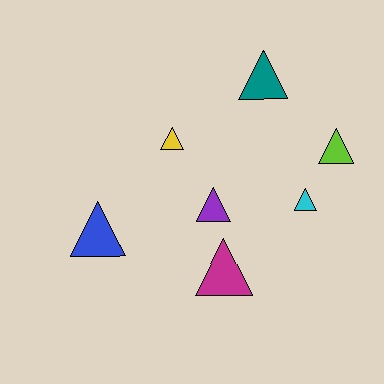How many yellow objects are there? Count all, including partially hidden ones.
There is 1 yellow object.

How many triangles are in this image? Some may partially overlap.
There are 7 triangles.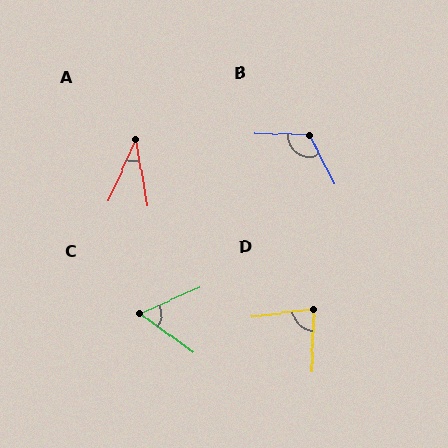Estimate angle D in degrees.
Approximately 80 degrees.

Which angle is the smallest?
A, at approximately 34 degrees.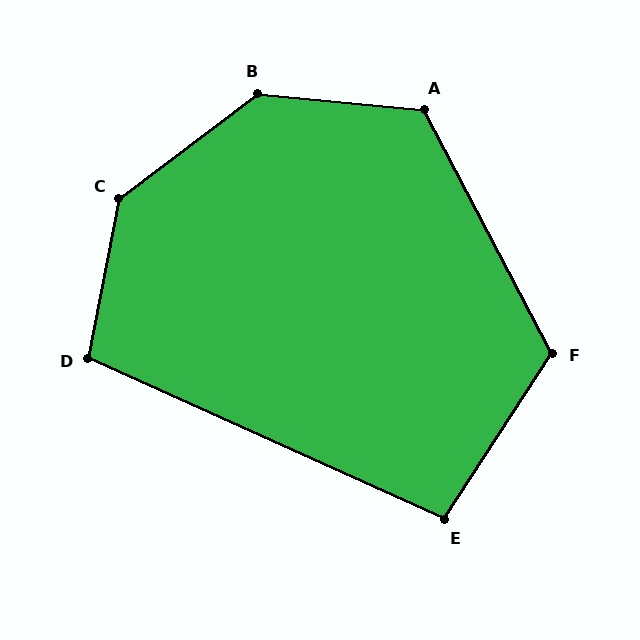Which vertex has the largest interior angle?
C, at approximately 138 degrees.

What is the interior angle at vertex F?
Approximately 119 degrees (obtuse).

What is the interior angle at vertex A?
Approximately 123 degrees (obtuse).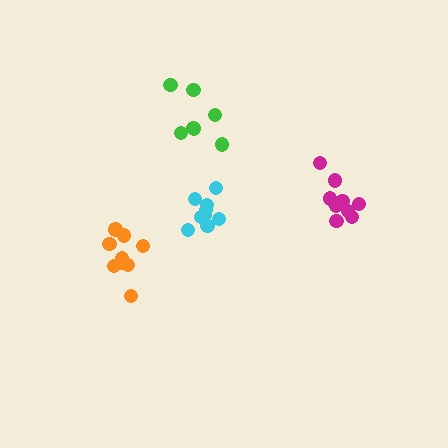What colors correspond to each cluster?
The clusters are colored: orange, magenta, cyan, green.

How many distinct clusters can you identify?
There are 4 distinct clusters.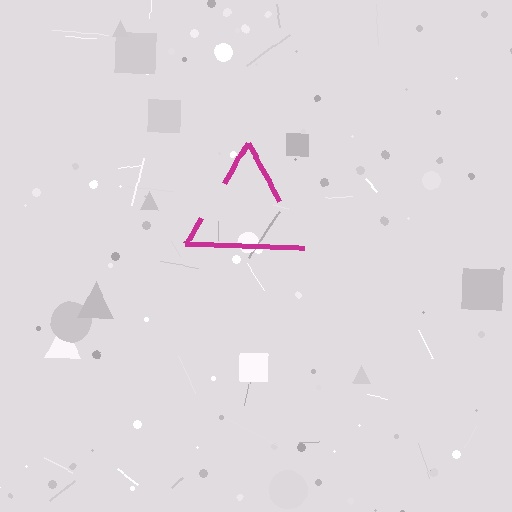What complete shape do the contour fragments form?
The contour fragments form a triangle.